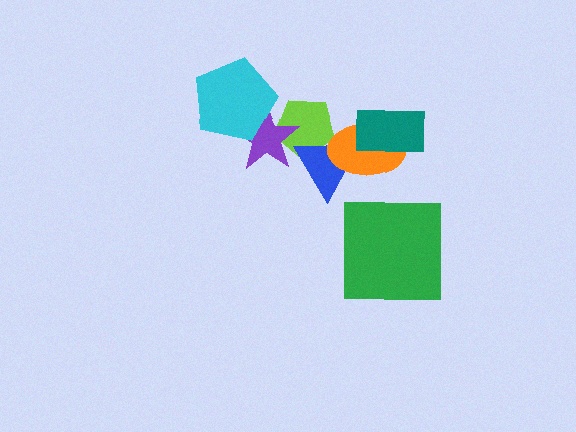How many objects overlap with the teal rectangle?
1 object overlaps with the teal rectangle.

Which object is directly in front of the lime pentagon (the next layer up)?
The blue triangle is directly in front of the lime pentagon.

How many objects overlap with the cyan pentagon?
1 object overlaps with the cyan pentagon.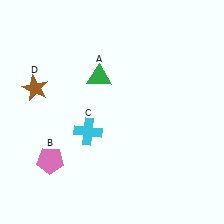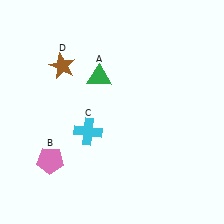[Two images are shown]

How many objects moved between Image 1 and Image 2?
1 object moved between the two images.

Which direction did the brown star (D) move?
The brown star (D) moved right.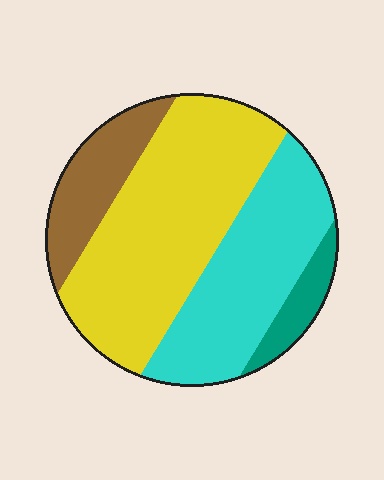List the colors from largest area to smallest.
From largest to smallest: yellow, cyan, brown, teal.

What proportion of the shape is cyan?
Cyan covers about 30% of the shape.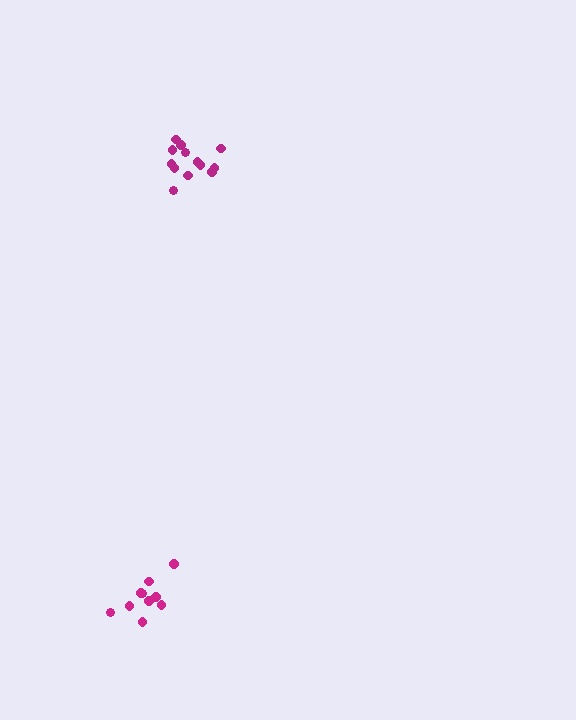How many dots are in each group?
Group 1: 10 dots, Group 2: 13 dots (23 total).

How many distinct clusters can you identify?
There are 2 distinct clusters.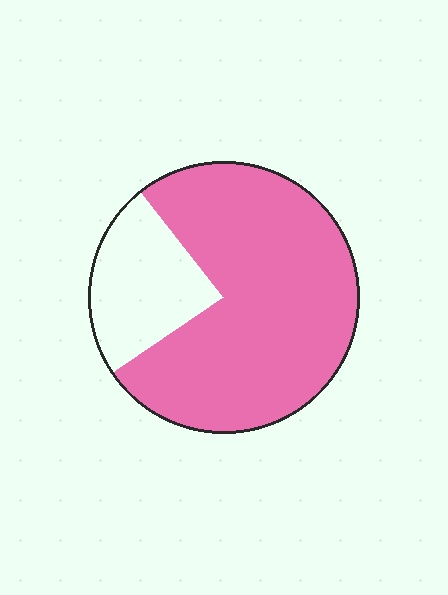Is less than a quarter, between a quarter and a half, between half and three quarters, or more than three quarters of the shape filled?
More than three quarters.